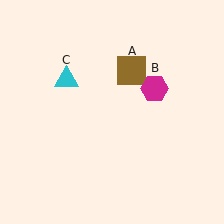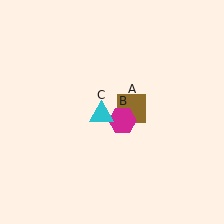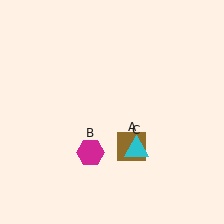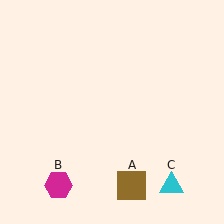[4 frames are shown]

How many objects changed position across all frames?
3 objects changed position: brown square (object A), magenta hexagon (object B), cyan triangle (object C).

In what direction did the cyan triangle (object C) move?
The cyan triangle (object C) moved down and to the right.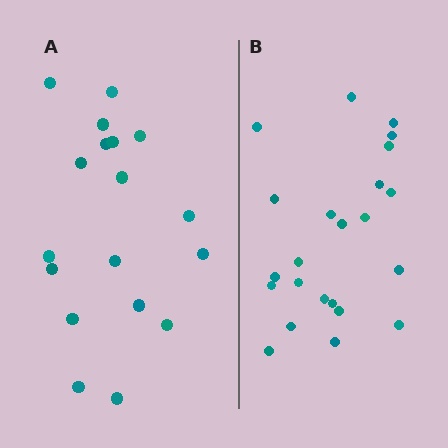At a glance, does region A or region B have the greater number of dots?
Region B (the right region) has more dots.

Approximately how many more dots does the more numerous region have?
Region B has about 5 more dots than region A.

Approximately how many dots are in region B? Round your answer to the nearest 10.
About 20 dots. (The exact count is 23, which rounds to 20.)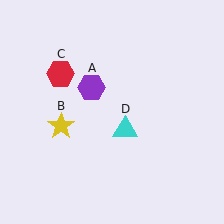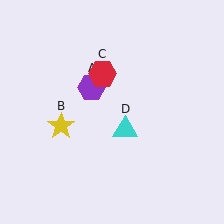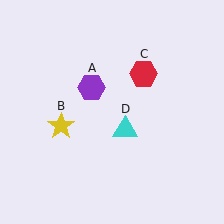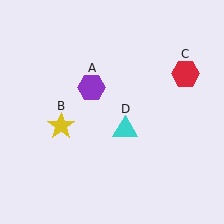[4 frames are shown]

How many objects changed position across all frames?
1 object changed position: red hexagon (object C).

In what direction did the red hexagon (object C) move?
The red hexagon (object C) moved right.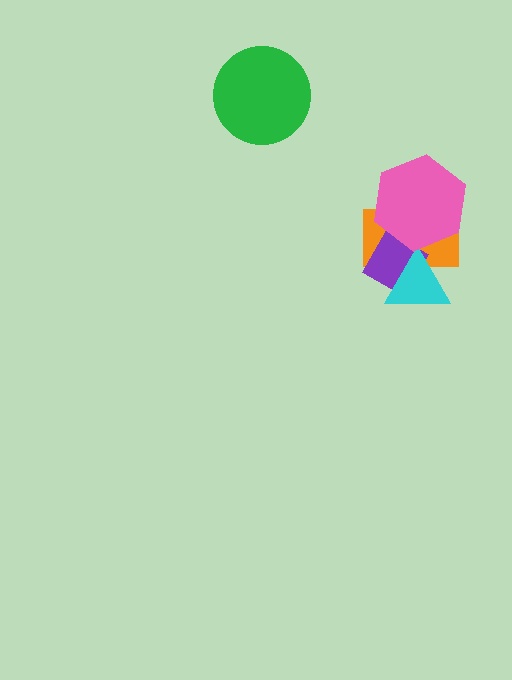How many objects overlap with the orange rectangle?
3 objects overlap with the orange rectangle.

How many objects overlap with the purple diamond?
3 objects overlap with the purple diamond.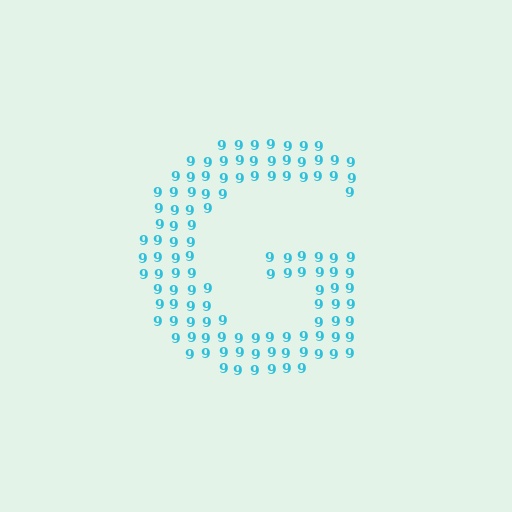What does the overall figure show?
The overall figure shows the letter G.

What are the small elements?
The small elements are digit 9's.